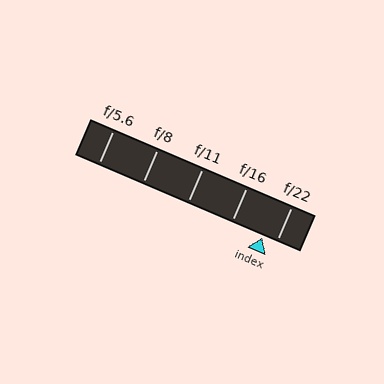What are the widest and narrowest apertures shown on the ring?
The widest aperture shown is f/5.6 and the narrowest is f/22.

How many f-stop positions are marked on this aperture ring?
There are 5 f-stop positions marked.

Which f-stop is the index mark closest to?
The index mark is closest to f/22.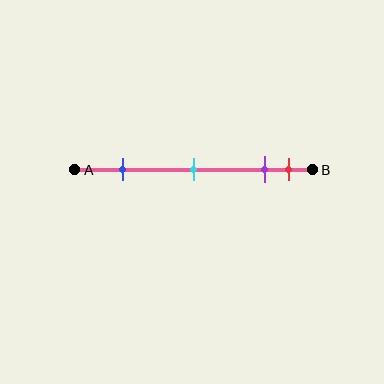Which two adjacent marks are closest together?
The purple and red marks are the closest adjacent pair.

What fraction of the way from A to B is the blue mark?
The blue mark is approximately 20% (0.2) of the way from A to B.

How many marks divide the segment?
There are 4 marks dividing the segment.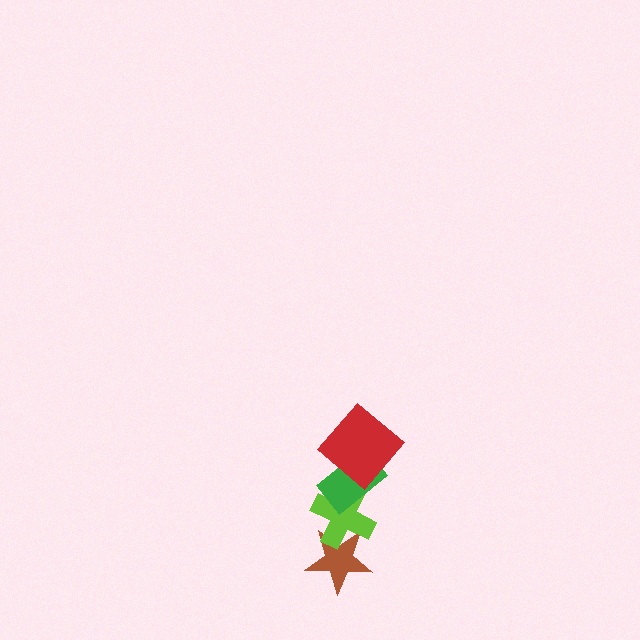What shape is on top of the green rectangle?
The red diamond is on top of the green rectangle.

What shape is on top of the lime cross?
The green rectangle is on top of the lime cross.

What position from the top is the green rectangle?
The green rectangle is 2nd from the top.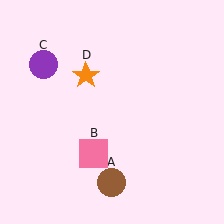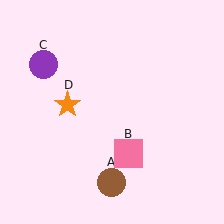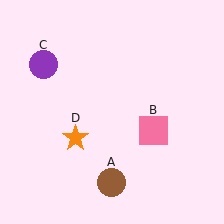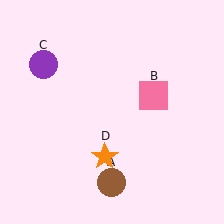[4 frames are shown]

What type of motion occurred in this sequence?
The pink square (object B), orange star (object D) rotated counterclockwise around the center of the scene.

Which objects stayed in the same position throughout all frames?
Brown circle (object A) and purple circle (object C) remained stationary.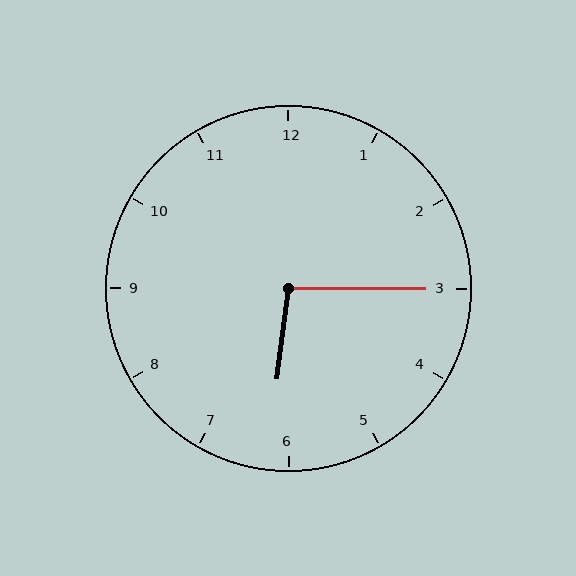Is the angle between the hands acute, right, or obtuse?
It is obtuse.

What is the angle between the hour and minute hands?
Approximately 98 degrees.